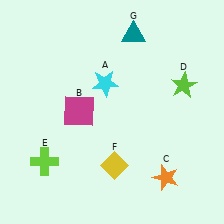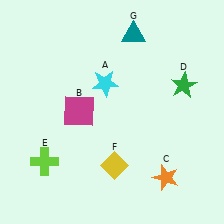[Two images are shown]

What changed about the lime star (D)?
In Image 1, D is lime. In Image 2, it changed to green.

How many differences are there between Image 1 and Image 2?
There is 1 difference between the two images.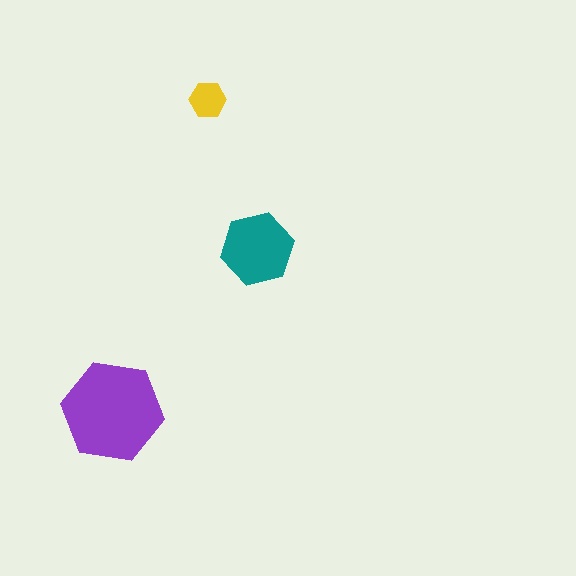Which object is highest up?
The yellow hexagon is topmost.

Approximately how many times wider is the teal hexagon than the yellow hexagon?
About 2 times wider.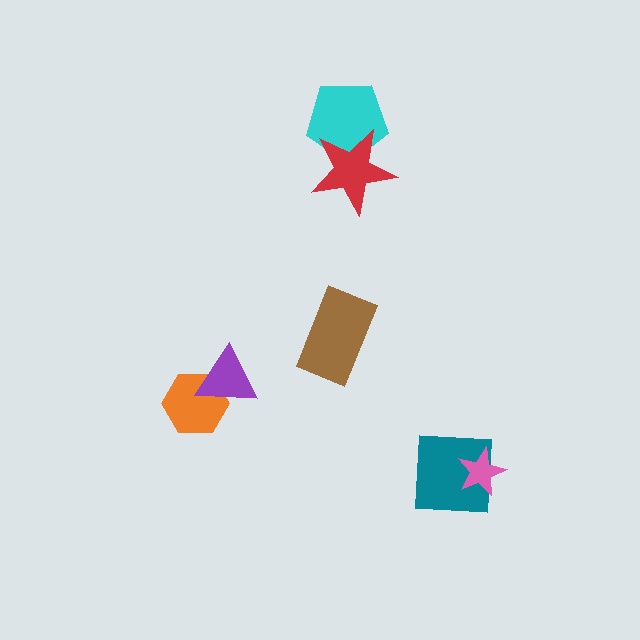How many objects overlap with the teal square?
1 object overlaps with the teal square.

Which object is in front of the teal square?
The pink star is in front of the teal square.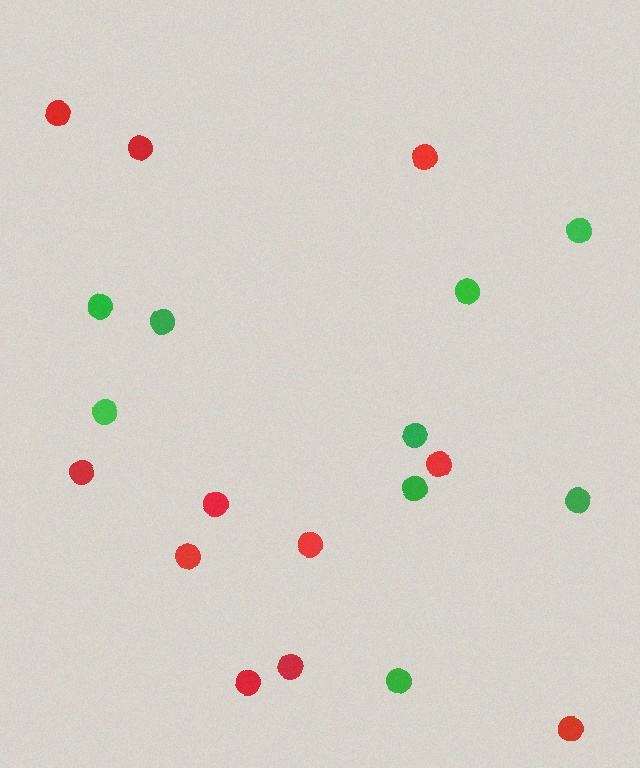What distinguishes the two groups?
There are 2 groups: one group of red circles (11) and one group of green circles (9).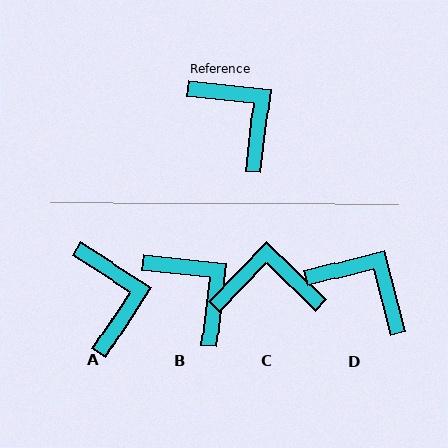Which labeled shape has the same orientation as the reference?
B.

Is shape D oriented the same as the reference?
No, it is off by about 21 degrees.